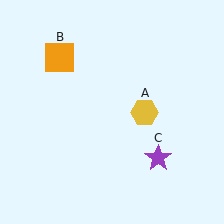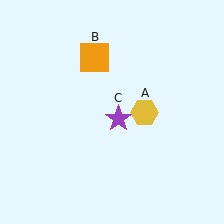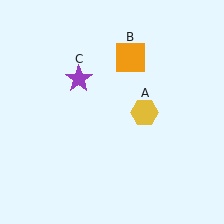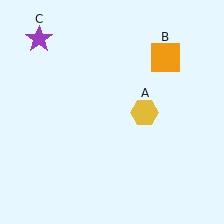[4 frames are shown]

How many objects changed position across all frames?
2 objects changed position: orange square (object B), purple star (object C).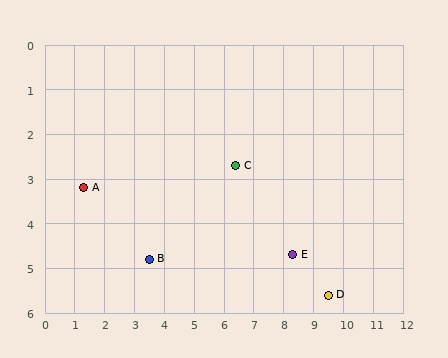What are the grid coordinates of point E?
Point E is at approximately (8.3, 4.7).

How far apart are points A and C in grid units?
Points A and C are about 5.1 grid units apart.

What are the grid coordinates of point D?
Point D is at approximately (9.5, 5.6).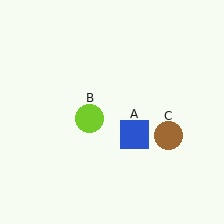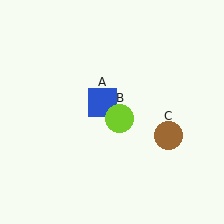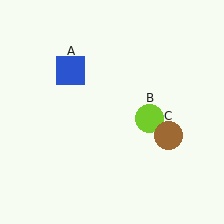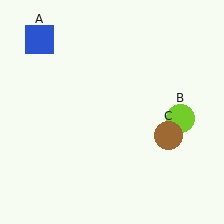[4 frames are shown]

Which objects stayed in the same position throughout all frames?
Brown circle (object C) remained stationary.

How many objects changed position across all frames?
2 objects changed position: blue square (object A), lime circle (object B).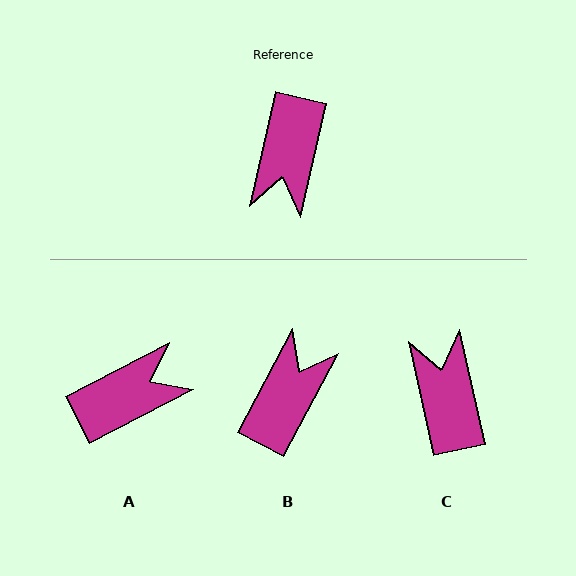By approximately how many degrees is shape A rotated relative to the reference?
Approximately 130 degrees counter-clockwise.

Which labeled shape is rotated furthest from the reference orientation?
B, about 165 degrees away.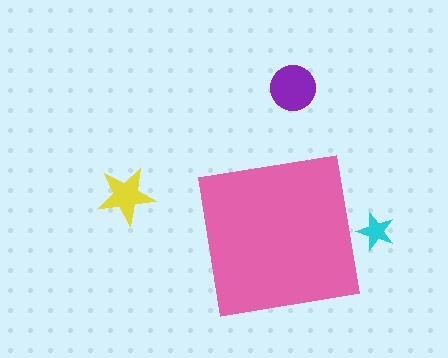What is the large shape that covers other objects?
A pink square.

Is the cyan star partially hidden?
Yes, the cyan star is partially hidden behind the pink square.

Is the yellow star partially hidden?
No, the yellow star is fully visible.